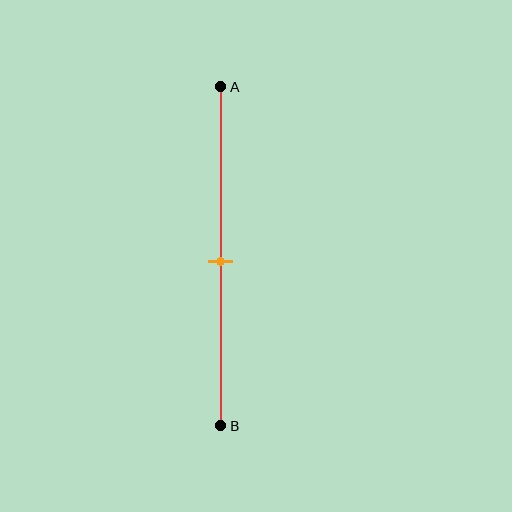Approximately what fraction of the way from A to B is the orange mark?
The orange mark is approximately 50% of the way from A to B.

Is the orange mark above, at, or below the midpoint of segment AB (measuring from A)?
The orange mark is approximately at the midpoint of segment AB.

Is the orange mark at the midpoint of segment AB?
Yes, the mark is approximately at the midpoint.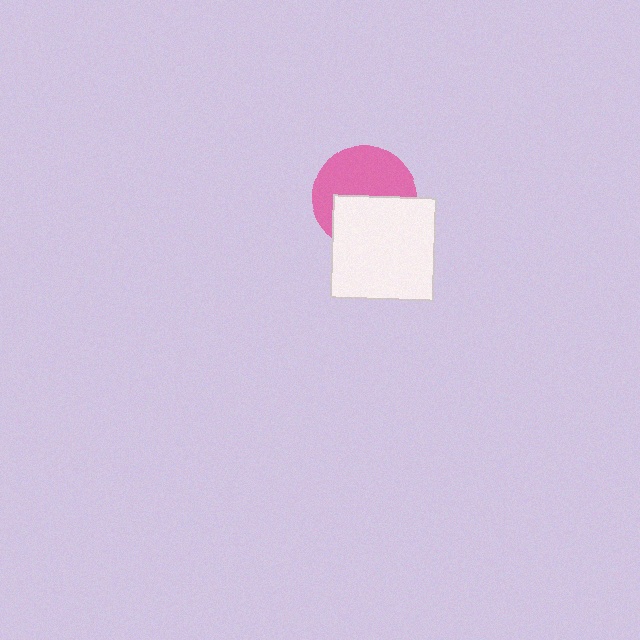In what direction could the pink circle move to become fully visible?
The pink circle could move up. That would shift it out from behind the white square entirely.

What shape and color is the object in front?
The object in front is a white square.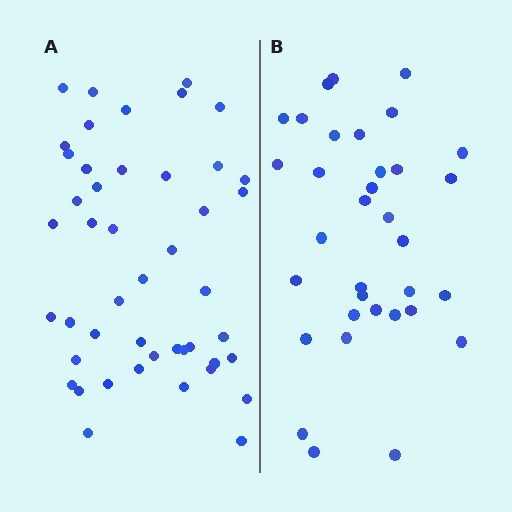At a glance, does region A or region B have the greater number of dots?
Region A (the left region) has more dots.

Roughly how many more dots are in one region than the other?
Region A has roughly 12 or so more dots than region B.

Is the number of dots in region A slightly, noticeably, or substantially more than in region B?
Region A has noticeably more, but not dramatically so. The ratio is roughly 1.4 to 1.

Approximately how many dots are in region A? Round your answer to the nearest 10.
About 50 dots. (The exact count is 46, which rounds to 50.)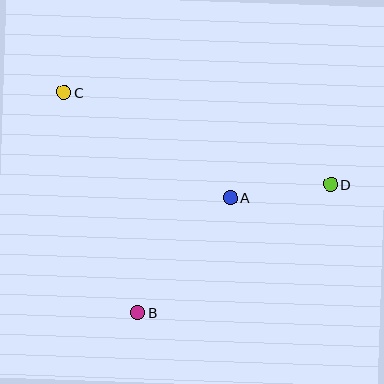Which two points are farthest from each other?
Points C and D are farthest from each other.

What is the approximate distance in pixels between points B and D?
The distance between B and D is approximately 232 pixels.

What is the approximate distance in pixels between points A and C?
The distance between A and C is approximately 197 pixels.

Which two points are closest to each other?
Points A and D are closest to each other.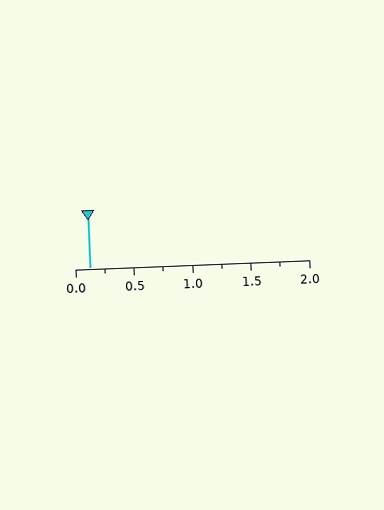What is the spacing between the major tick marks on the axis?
The major ticks are spaced 0.5 apart.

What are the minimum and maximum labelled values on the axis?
The axis runs from 0.0 to 2.0.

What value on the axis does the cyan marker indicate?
The marker indicates approximately 0.12.